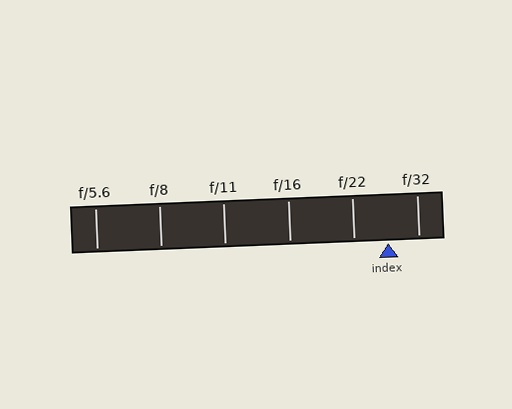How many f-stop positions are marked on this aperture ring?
There are 6 f-stop positions marked.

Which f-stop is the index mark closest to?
The index mark is closest to f/32.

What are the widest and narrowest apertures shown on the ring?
The widest aperture shown is f/5.6 and the narrowest is f/32.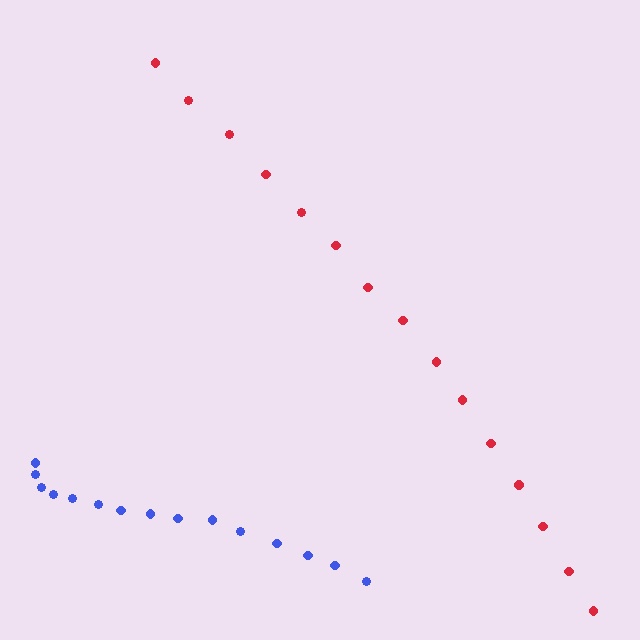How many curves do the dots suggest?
There are 2 distinct paths.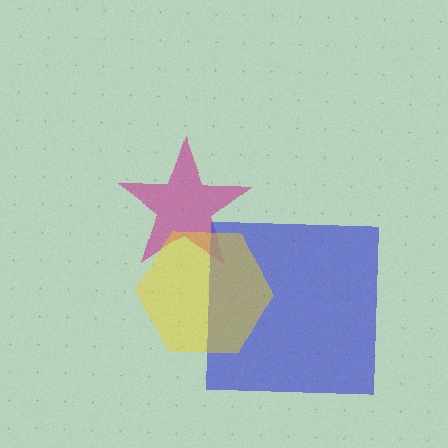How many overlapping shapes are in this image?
There are 3 overlapping shapes in the image.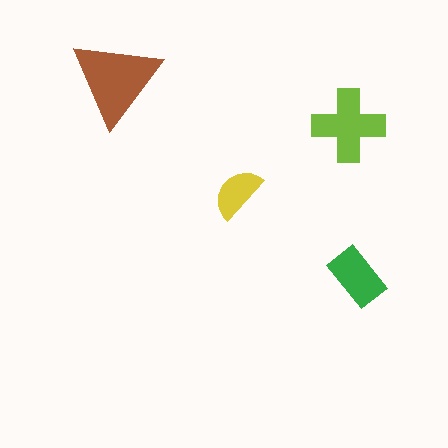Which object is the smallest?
The yellow semicircle.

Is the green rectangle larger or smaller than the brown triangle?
Smaller.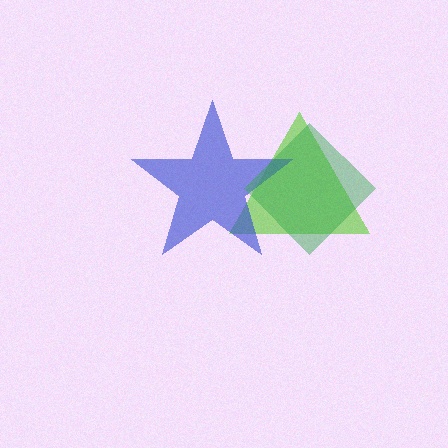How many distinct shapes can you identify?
There are 3 distinct shapes: a lime triangle, a blue star, a green diamond.